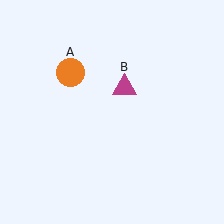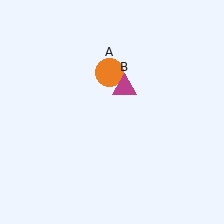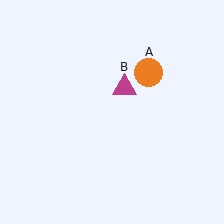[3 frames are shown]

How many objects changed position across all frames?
1 object changed position: orange circle (object A).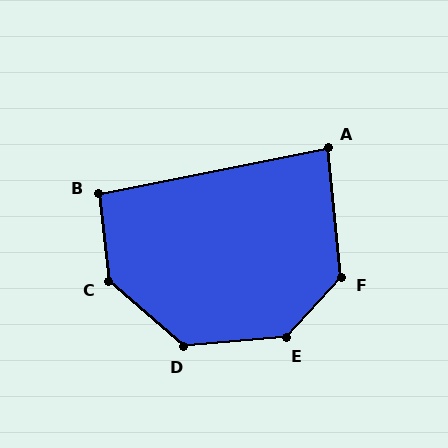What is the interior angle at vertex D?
Approximately 134 degrees (obtuse).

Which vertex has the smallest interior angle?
A, at approximately 85 degrees.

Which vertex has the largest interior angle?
E, at approximately 138 degrees.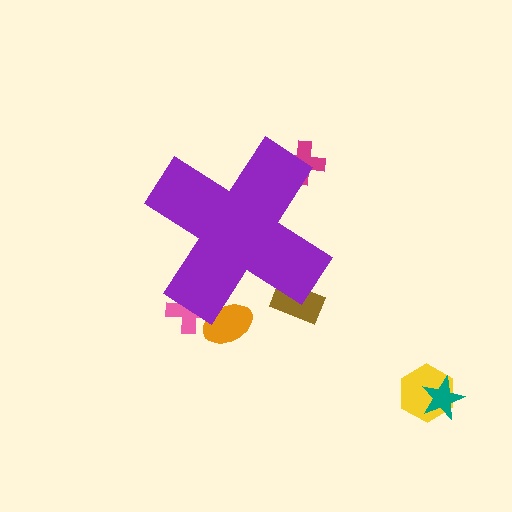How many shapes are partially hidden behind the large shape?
4 shapes are partially hidden.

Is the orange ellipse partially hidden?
Yes, the orange ellipse is partially hidden behind the purple cross.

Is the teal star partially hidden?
No, the teal star is fully visible.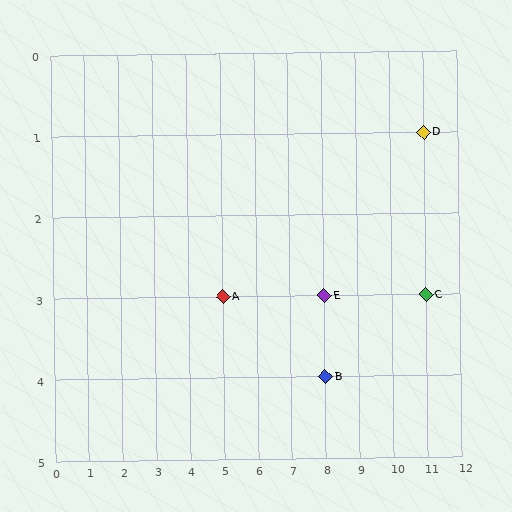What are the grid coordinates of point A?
Point A is at grid coordinates (5, 3).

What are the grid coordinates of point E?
Point E is at grid coordinates (8, 3).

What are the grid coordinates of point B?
Point B is at grid coordinates (8, 4).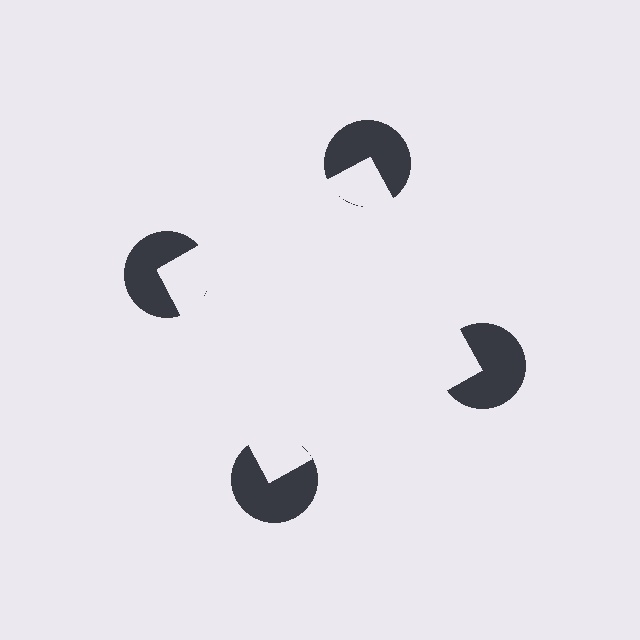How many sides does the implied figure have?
4 sides.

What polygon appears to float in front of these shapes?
An illusory square — its edges are inferred from the aligned wedge cuts in the pac-man discs, not physically drawn.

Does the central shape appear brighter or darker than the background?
It typically appears slightly brighter than the background, even though no actual brightness change is drawn.